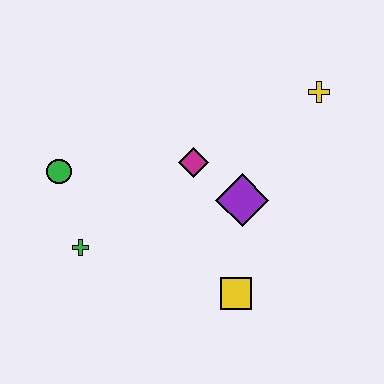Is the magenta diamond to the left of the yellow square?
Yes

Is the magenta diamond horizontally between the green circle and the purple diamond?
Yes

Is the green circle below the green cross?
No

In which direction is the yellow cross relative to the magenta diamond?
The yellow cross is to the right of the magenta diamond.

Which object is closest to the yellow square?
The purple diamond is closest to the yellow square.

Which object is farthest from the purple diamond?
The green circle is farthest from the purple diamond.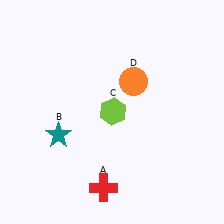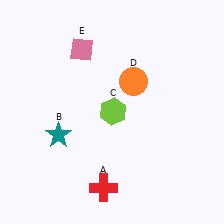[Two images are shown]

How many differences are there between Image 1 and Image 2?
There is 1 difference between the two images.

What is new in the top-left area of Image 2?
A pink diamond (E) was added in the top-left area of Image 2.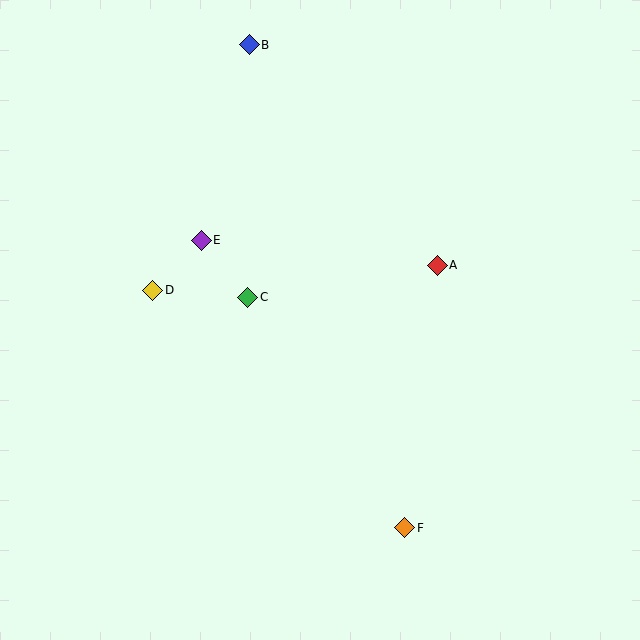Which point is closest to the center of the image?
Point C at (248, 297) is closest to the center.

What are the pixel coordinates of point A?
Point A is at (437, 265).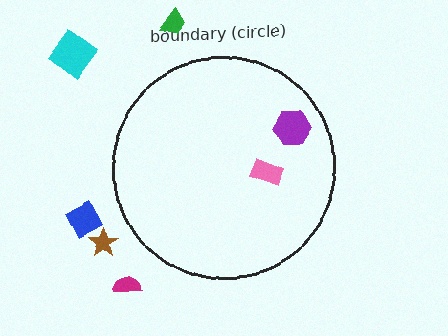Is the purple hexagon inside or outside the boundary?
Inside.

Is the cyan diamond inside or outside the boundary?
Outside.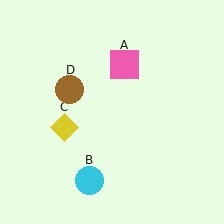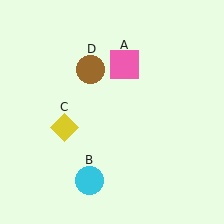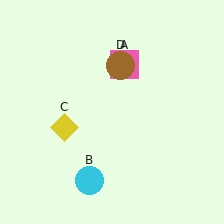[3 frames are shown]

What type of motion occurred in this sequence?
The brown circle (object D) rotated clockwise around the center of the scene.